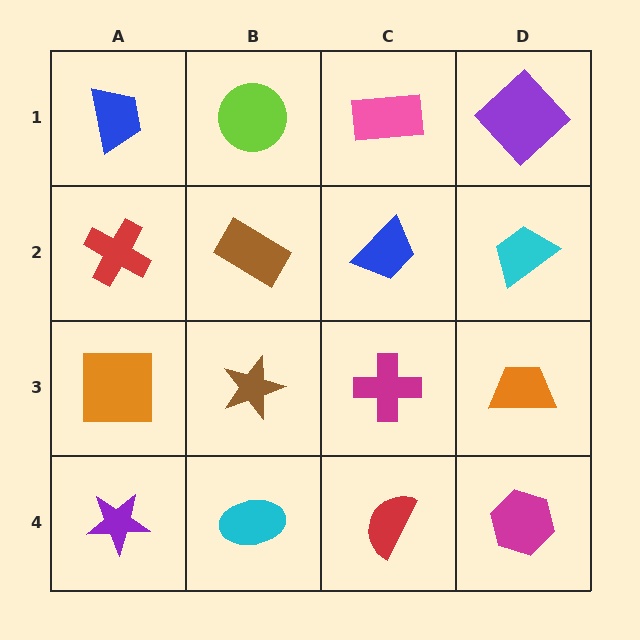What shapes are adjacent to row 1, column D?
A cyan trapezoid (row 2, column D), a pink rectangle (row 1, column C).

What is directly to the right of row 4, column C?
A magenta hexagon.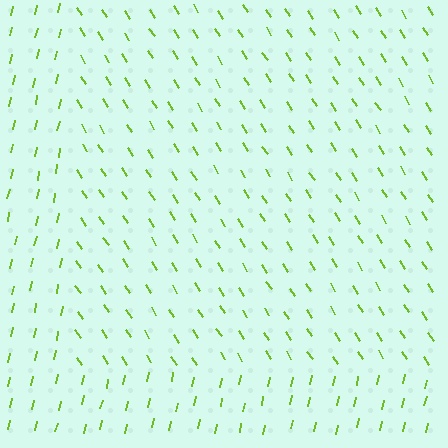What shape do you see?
I see a rectangle.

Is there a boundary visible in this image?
Yes, there is a texture boundary formed by a change in line orientation.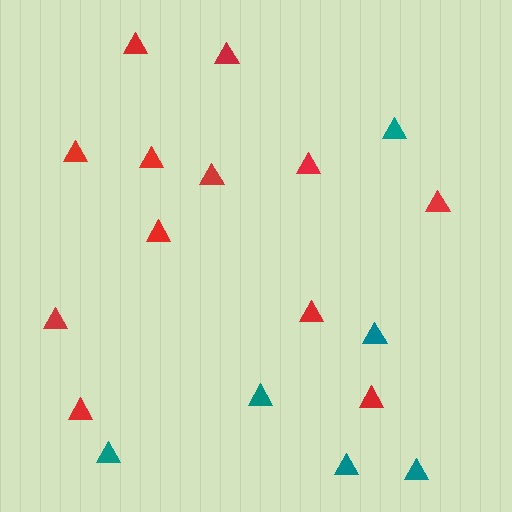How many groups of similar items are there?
There are 2 groups: one group of red triangles (12) and one group of teal triangles (6).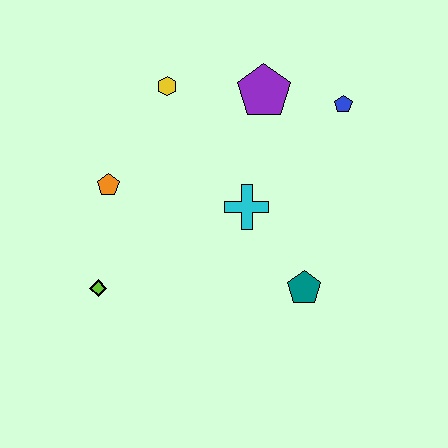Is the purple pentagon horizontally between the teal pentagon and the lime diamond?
Yes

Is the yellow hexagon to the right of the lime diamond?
Yes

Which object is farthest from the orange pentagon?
The blue pentagon is farthest from the orange pentagon.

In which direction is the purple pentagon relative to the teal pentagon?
The purple pentagon is above the teal pentagon.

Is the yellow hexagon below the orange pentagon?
No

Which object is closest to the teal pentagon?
The cyan cross is closest to the teal pentagon.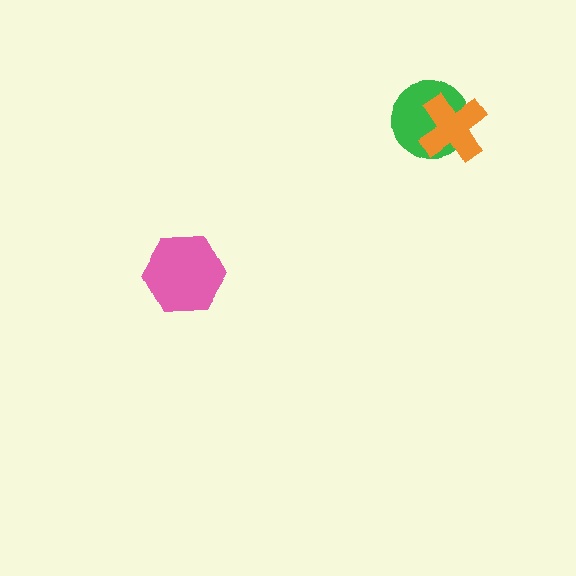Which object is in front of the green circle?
The orange cross is in front of the green circle.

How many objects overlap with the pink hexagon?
0 objects overlap with the pink hexagon.